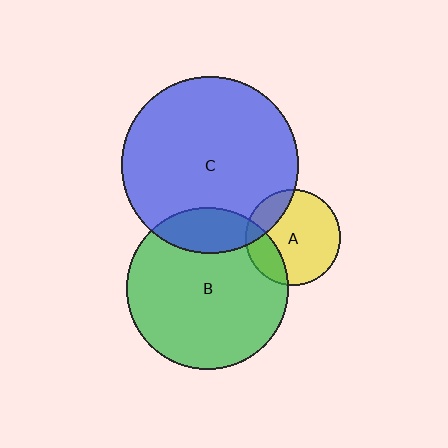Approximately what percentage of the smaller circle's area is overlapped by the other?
Approximately 20%.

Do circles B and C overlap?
Yes.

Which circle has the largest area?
Circle C (blue).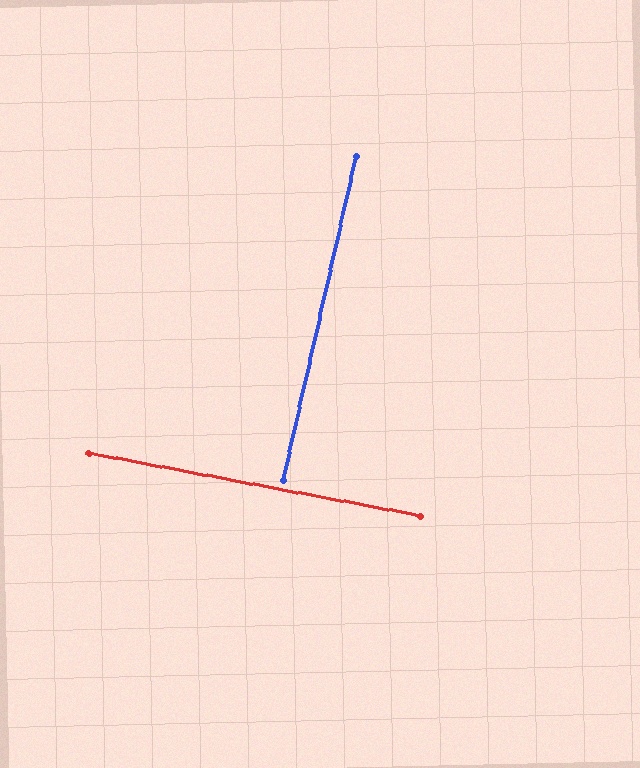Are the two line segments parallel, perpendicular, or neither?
Perpendicular — they meet at approximately 88°.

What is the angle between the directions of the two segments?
Approximately 88 degrees.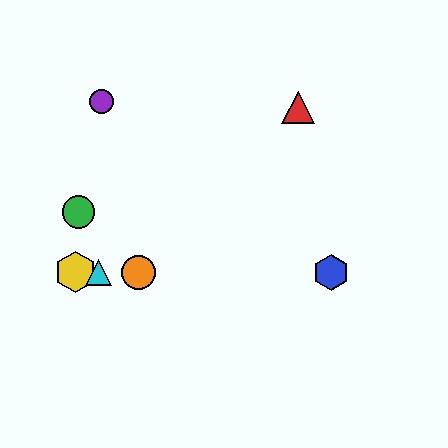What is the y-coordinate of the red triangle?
The red triangle is at y≈107.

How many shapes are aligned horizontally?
4 shapes (the blue hexagon, the yellow hexagon, the orange circle, the cyan triangle) are aligned horizontally.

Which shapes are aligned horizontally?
The blue hexagon, the yellow hexagon, the orange circle, the cyan triangle are aligned horizontally.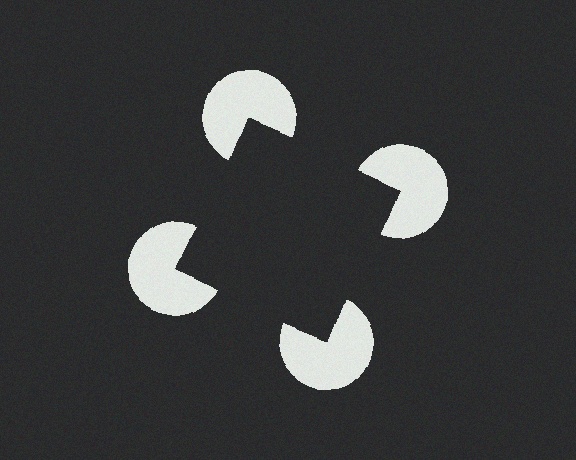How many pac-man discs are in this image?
There are 4 — one at each vertex of the illusory square.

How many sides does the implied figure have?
4 sides.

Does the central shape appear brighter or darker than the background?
It typically appears slightly darker than the background, even though no actual brightness change is drawn.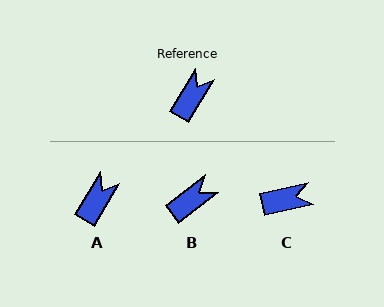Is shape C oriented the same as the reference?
No, it is off by about 47 degrees.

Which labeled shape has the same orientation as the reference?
A.